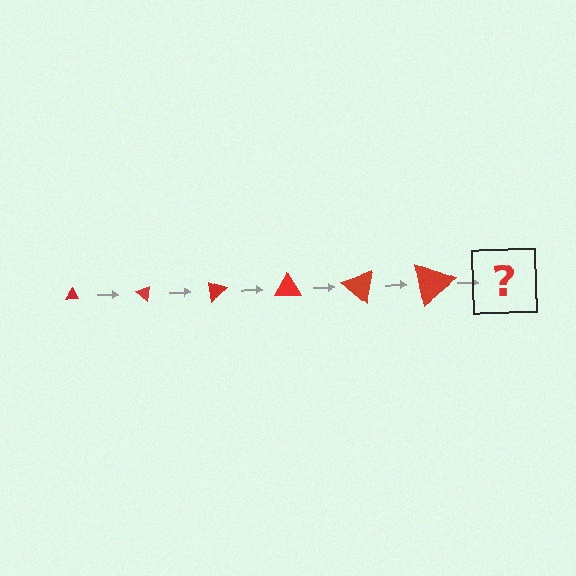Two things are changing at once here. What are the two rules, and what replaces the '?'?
The two rules are that the triangle grows larger each step and it rotates 40 degrees each step. The '?' should be a triangle, larger than the previous one and rotated 240 degrees from the start.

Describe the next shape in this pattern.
It should be a triangle, larger than the previous one and rotated 240 degrees from the start.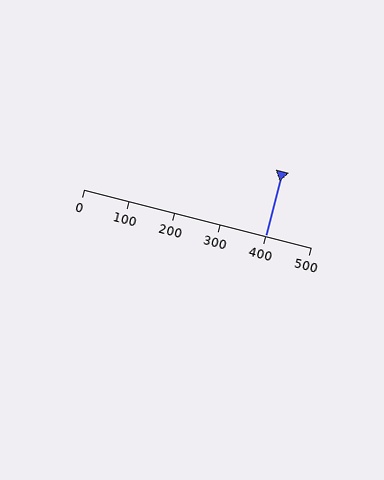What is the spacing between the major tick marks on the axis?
The major ticks are spaced 100 apart.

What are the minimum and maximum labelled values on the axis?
The axis runs from 0 to 500.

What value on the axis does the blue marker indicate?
The marker indicates approximately 400.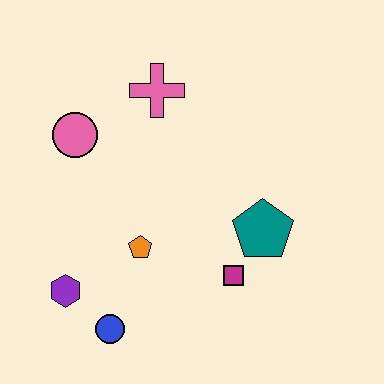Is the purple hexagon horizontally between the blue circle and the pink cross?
No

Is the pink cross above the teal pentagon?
Yes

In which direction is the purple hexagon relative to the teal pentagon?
The purple hexagon is to the left of the teal pentagon.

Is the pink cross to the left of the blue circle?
No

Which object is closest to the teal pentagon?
The magenta square is closest to the teal pentagon.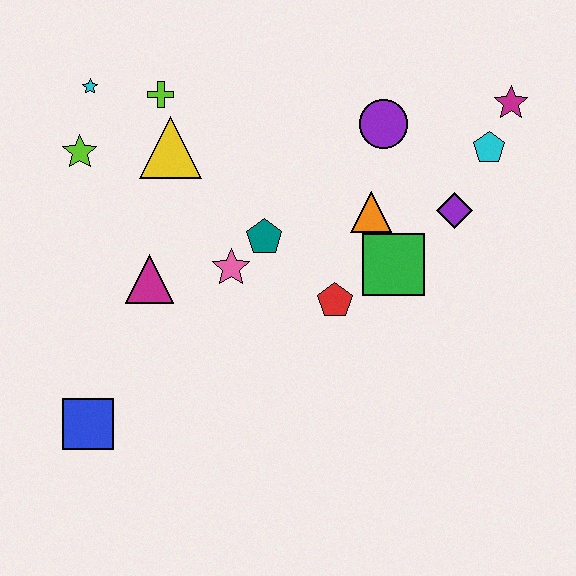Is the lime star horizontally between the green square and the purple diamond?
No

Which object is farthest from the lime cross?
The magenta star is farthest from the lime cross.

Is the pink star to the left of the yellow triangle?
No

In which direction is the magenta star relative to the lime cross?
The magenta star is to the right of the lime cross.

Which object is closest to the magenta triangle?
The pink star is closest to the magenta triangle.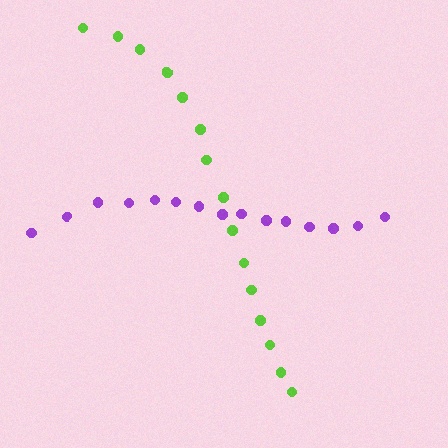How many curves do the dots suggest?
There are 2 distinct paths.